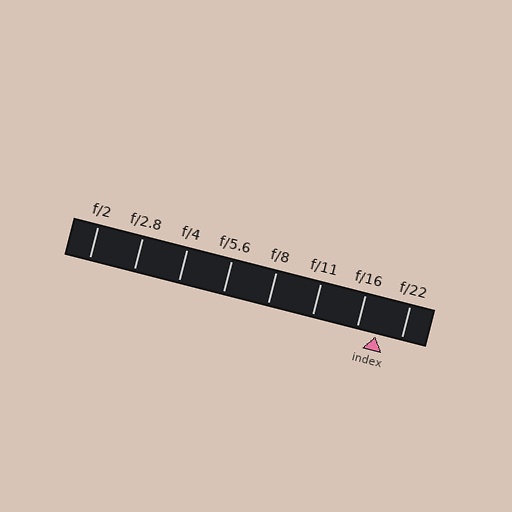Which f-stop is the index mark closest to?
The index mark is closest to f/16.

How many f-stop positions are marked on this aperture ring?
There are 8 f-stop positions marked.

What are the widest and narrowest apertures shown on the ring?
The widest aperture shown is f/2 and the narrowest is f/22.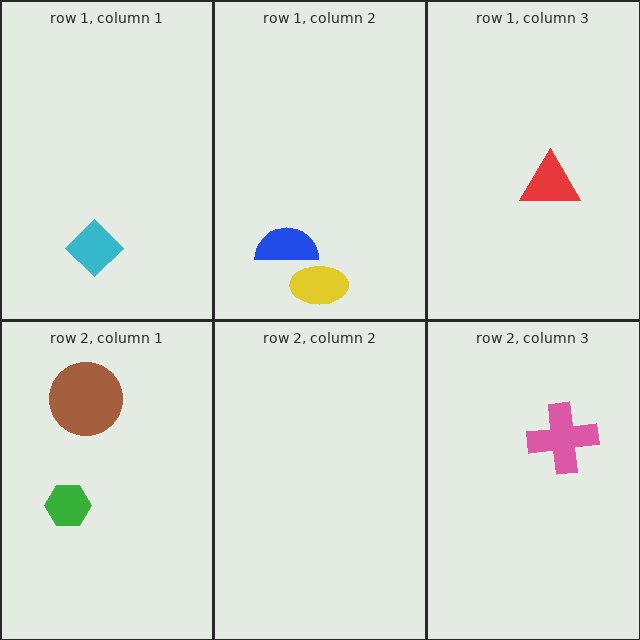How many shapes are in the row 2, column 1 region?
2.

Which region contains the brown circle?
The row 2, column 1 region.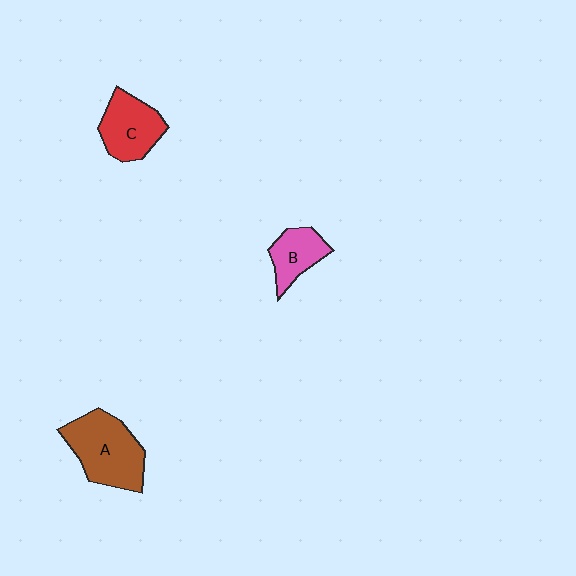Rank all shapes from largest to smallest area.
From largest to smallest: A (brown), C (red), B (pink).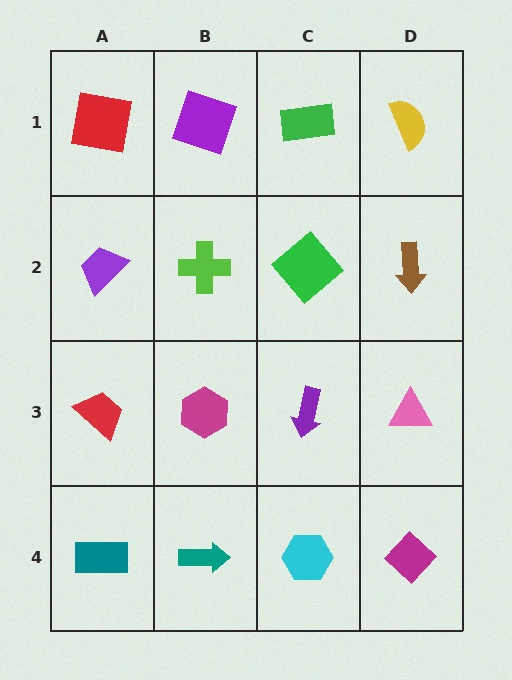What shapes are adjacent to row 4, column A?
A red trapezoid (row 3, column A), a teal arrow (row 4, column B).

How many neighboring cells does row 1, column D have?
2.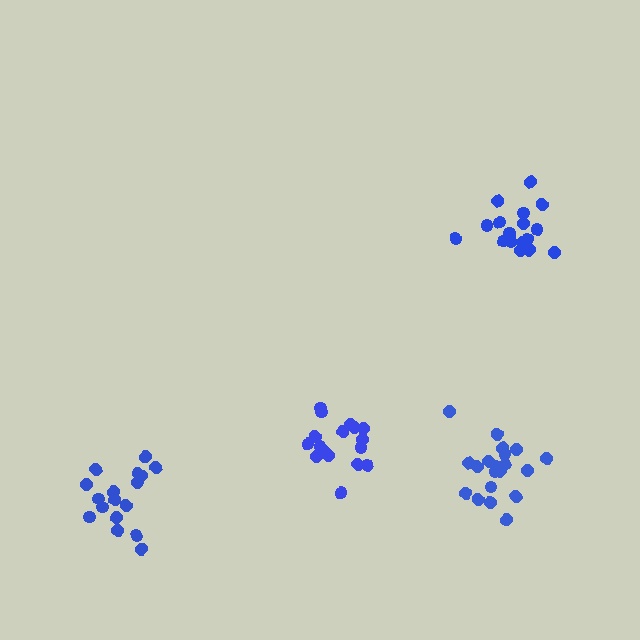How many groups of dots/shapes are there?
There are 4 groups.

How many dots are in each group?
Group 1: 17 dots, Group 2: 20 dots, Group 3: 17 dots, Group 4: 18 dots (72 total).